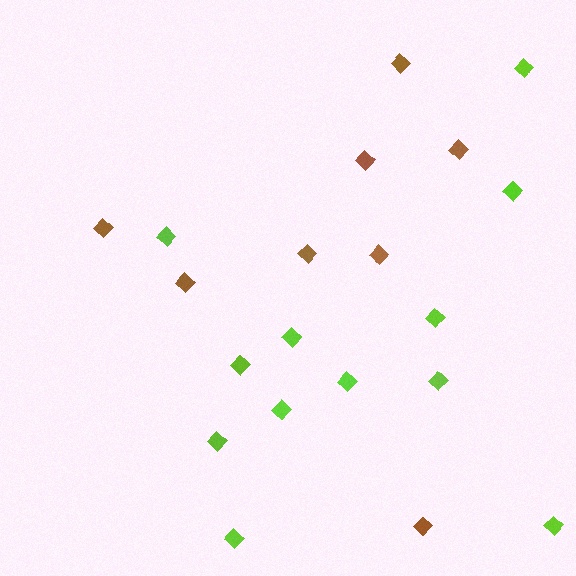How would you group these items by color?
There are 2 groups: one group of lime diamonds (12) and one group of brown diamonds (8).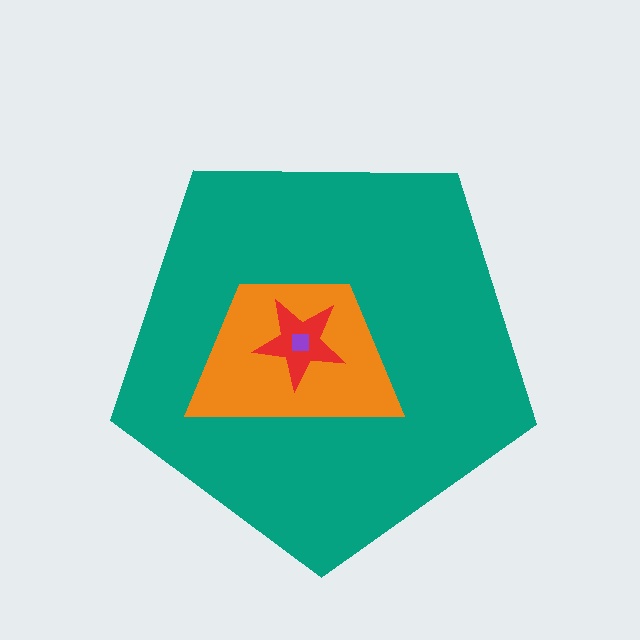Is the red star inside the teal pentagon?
Yes.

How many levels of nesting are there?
4.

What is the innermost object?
The purple square.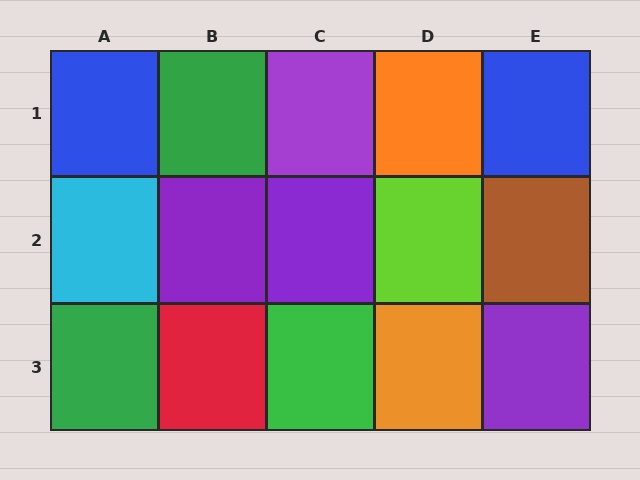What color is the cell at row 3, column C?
Green.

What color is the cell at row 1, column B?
Green.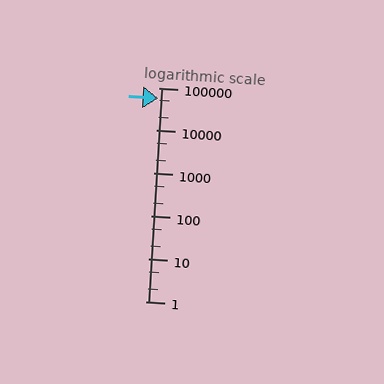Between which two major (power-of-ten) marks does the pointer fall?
The pointer is between 10000 and 100000.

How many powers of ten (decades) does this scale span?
The scale spans 5 decades, from 1 to 100000.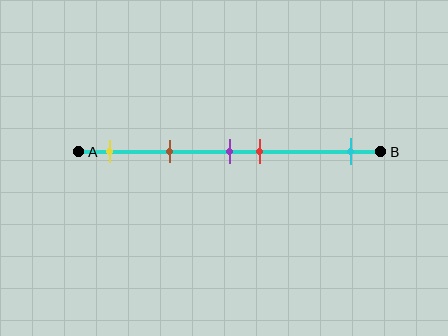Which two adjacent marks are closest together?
The purple and red marks are the closest adjacent pair.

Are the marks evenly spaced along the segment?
No, the marks are not evenly spaced.